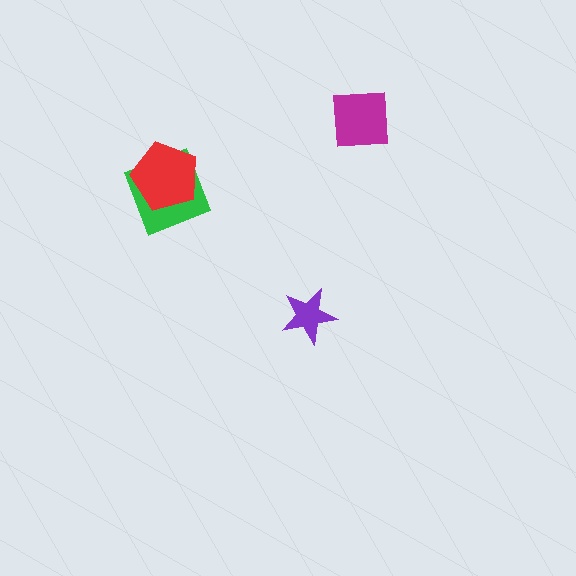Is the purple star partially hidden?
No, no other shape covers it.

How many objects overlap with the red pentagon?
1 object overlaps with the red pentagon.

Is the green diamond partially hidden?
Yes, it is partially covered by another shape.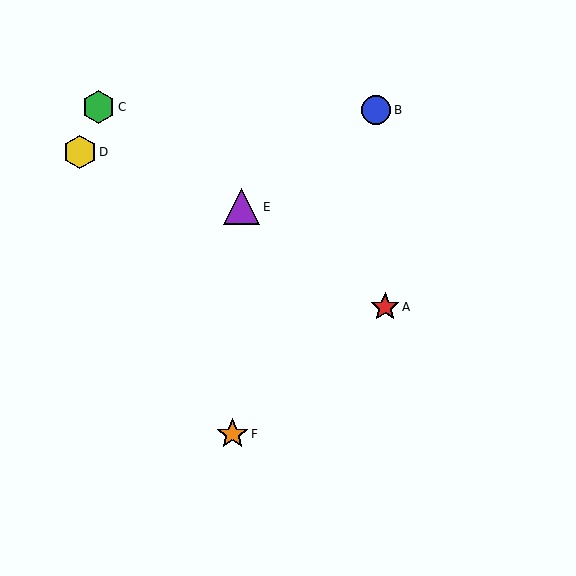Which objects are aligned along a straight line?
Objects A, C, E are aligned along a straight line.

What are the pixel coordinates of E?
Object E is at (242, 207).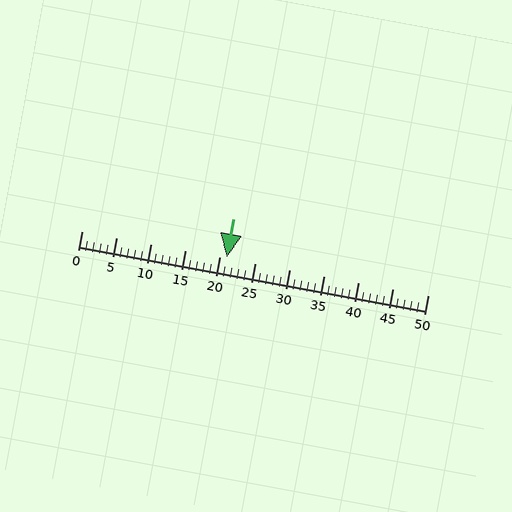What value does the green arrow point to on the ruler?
The green arrow points to approximately 21.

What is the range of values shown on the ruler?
The ruler shows values from 0 to 50.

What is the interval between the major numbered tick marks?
The major tick marks are spaced 5 units apart.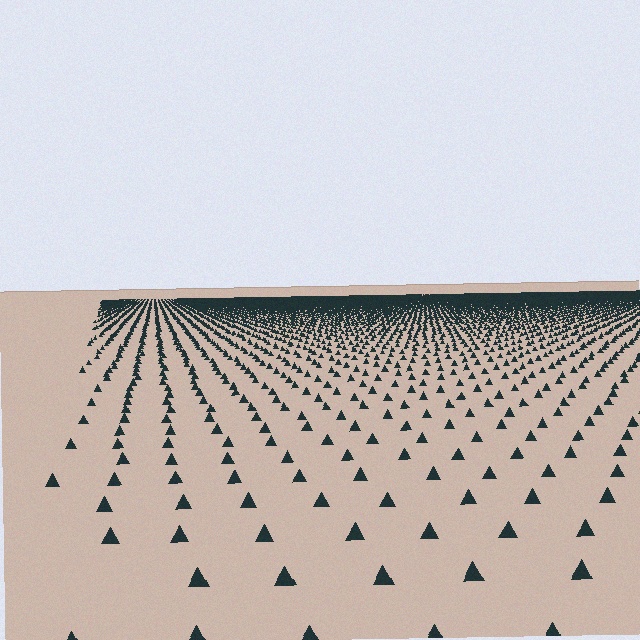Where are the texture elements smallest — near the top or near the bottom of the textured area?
Near the top.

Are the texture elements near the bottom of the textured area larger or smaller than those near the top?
Larger. Near the bottom, elements are closer to the viewer and appear at a bigger on-screen size.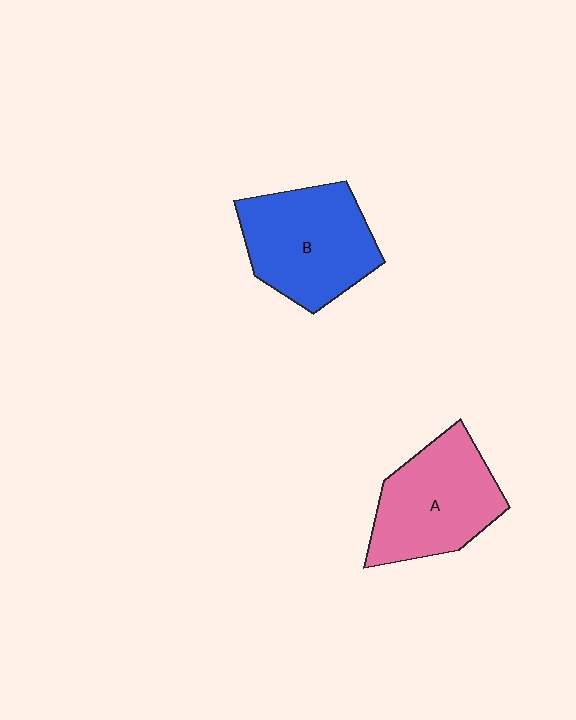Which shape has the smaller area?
Shape A (pink).